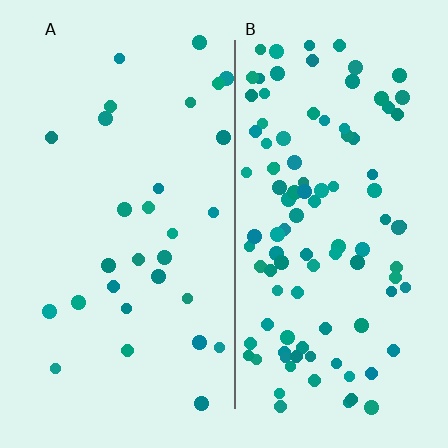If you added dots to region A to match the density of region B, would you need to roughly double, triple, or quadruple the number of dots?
Approximately quadruple.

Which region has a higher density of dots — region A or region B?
B (the right).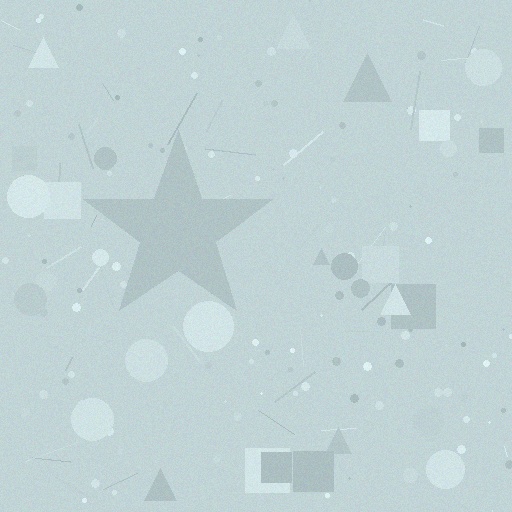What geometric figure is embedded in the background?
A star is embedded in the background.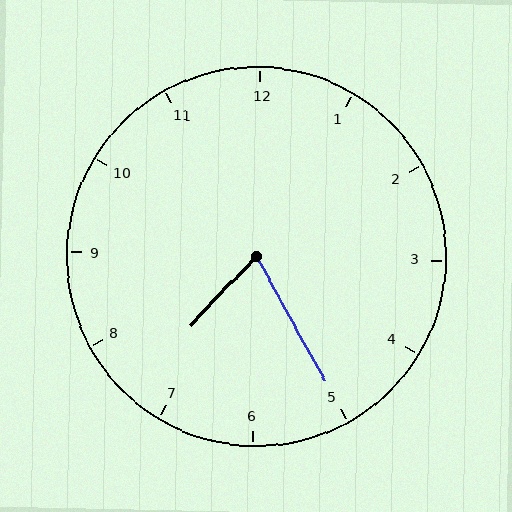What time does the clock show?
7:25.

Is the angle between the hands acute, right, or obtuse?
It is acute.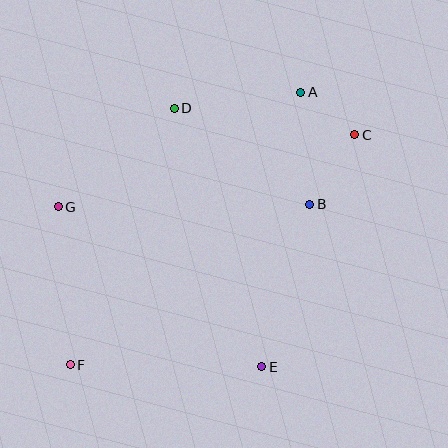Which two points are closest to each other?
Points A and C are closest to each other.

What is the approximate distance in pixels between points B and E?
The distance between B and E is approximately 169 pixels.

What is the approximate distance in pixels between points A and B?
The distance between A and B is approximately 113 pixels.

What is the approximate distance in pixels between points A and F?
The distance between A and F is approximately 357 pixels.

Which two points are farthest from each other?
Points C and F are farthest from each other.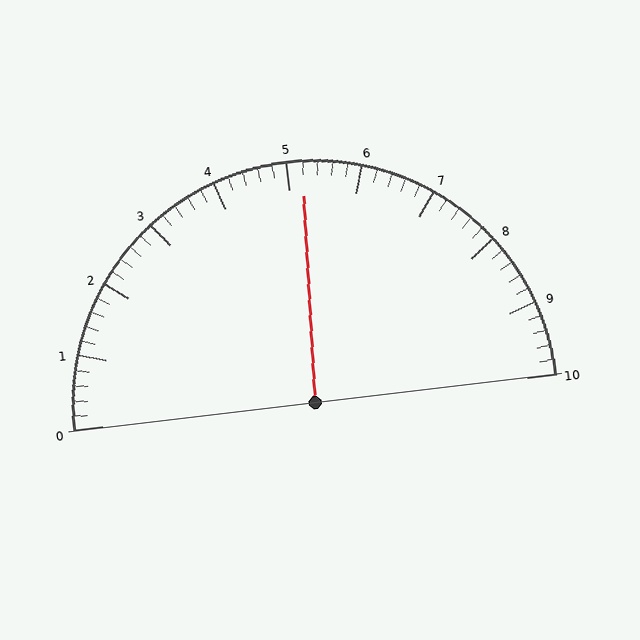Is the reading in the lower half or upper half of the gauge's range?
The reading is in the upper half of the range (0 to 10).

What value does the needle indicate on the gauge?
The needle indicates approximately 5.2.